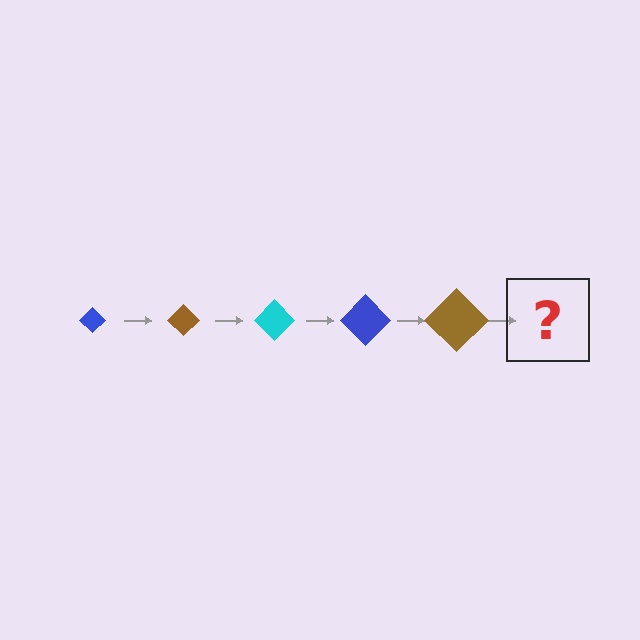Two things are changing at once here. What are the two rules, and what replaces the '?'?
The two rules are that the diamond grows larger each step and the color cycles through blue, brown, and cyan. The '?' should be a cyan diamond, larger than the previous one.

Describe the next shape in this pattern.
It should be a cyan diamond, larger than the previous one.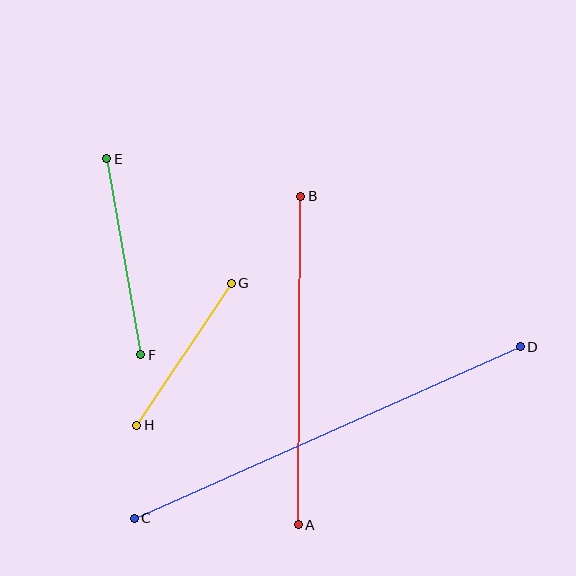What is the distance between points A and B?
The distance is approximately 329 pixels.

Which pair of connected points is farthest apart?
Points C and D are farthest apart.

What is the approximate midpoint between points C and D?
The midpoint is at approximately (327, 432) pixels.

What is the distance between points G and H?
The distance is approximately 171 pixels.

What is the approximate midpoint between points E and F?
The midpoint is at approximately (124, 257) pixels.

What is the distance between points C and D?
The distance is approximately 422 pixels.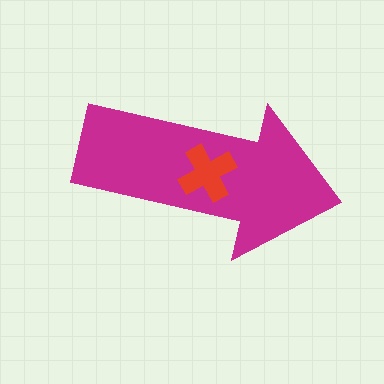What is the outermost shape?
The magenta arrow.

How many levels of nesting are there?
2.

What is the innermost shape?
The red cross.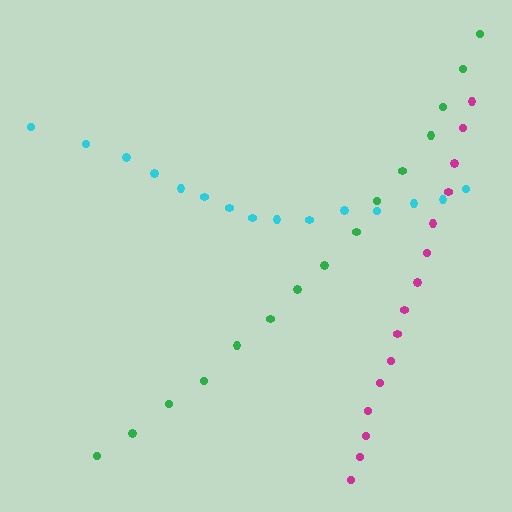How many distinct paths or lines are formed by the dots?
There are 3 distinct paths.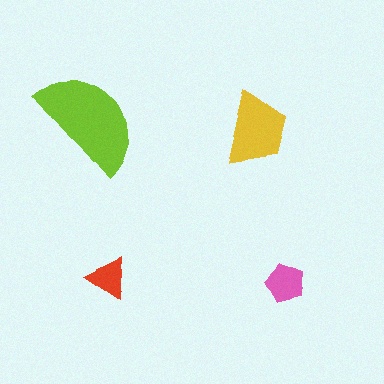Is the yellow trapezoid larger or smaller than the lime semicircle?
Smaller.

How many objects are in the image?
There are 4 objects in the image.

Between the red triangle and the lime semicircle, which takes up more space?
The lime semicircle.